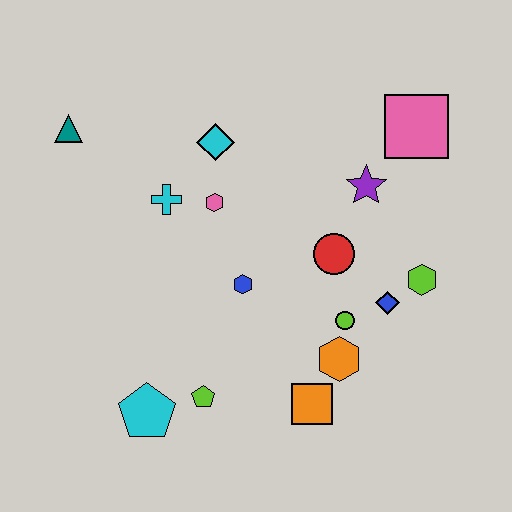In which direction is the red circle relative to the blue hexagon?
The red circle is to the right of the blue hexagon.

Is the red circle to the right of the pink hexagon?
Yes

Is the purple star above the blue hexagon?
Yes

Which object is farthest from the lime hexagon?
The teal triangle is farthest from the lime hexagon.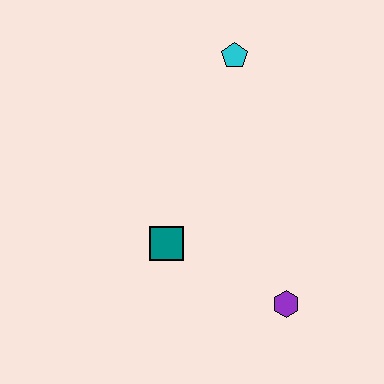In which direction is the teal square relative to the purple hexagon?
The teal square is to the left of the purple hexagon.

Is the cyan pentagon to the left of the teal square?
No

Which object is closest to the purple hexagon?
The teal square is closest to the purple hexagon.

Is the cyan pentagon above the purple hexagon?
Yes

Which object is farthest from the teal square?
The cyan pentagon is farthest from the teal square.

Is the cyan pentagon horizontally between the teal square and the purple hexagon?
Yes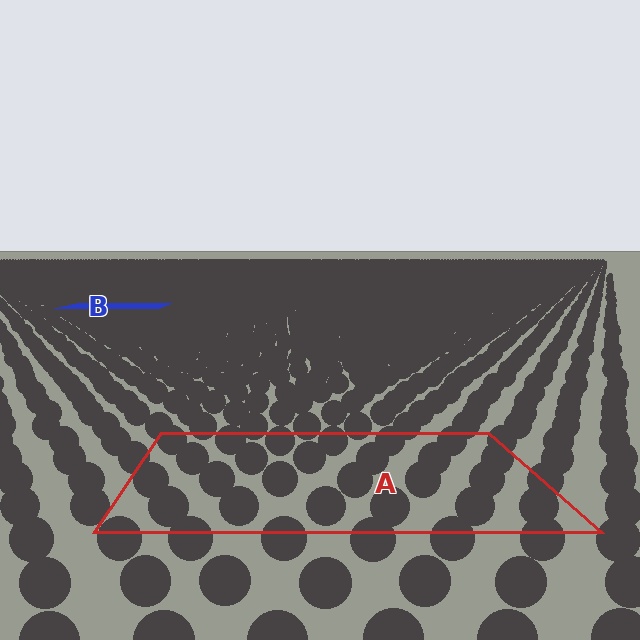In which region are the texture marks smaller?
The texture marks are smaller in region B, because it is farther away.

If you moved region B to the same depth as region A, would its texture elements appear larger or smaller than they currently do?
They would appear larger. At a closer depth, the same texture elements are projected at a bigger on-screen size.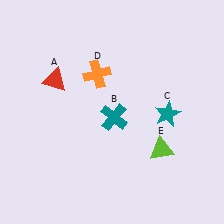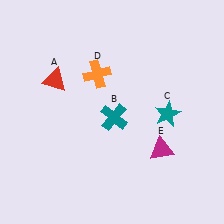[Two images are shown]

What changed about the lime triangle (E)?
In Image 1, E is lime. In Image 2, it changed to magenta.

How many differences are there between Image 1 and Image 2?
There is 1 difference between the two images.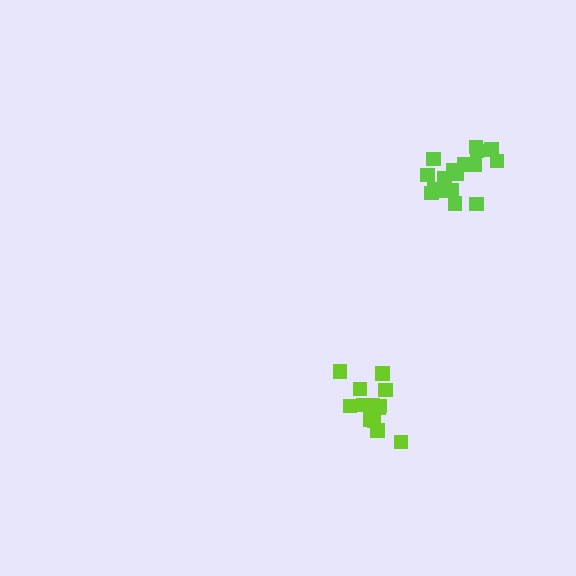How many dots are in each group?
Group 1: 19 dots, Group 2: 13 dots (32 total).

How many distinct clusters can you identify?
There are 2 distinct clusters.